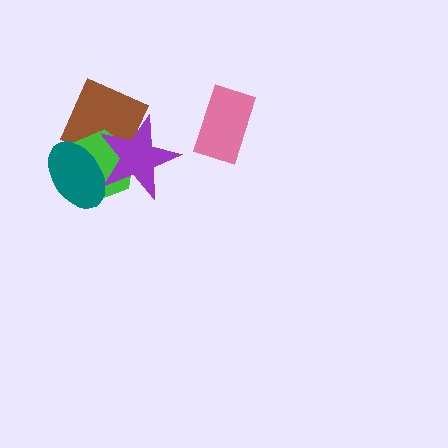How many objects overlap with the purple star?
3 objects overlap with the purple star.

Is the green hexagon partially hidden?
Yes, it is partially covered by another shape.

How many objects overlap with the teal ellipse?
3 objects overlap with the teal ellipse.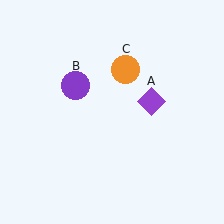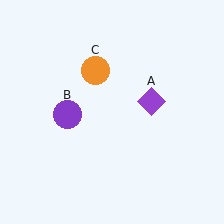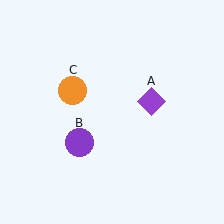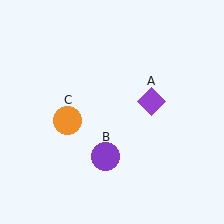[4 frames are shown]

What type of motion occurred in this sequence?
The purple circle (object B), orange circle (object C) rotated counterclockwise around the center of the scene.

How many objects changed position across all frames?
2 objects changed position: purple circle (object B), orange circle (object C).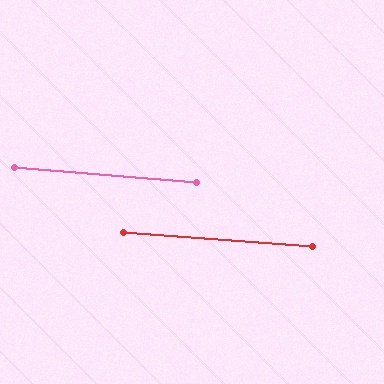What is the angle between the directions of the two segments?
Approximately 0 degrees.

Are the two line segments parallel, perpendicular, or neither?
Parallel — their directions differ by only 0.2°.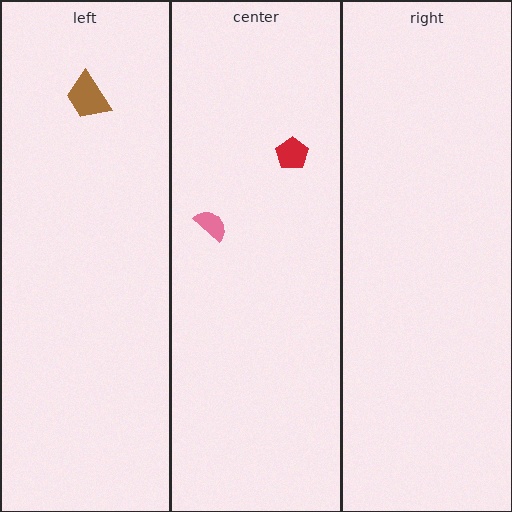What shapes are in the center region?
The pink semicircle, the red pentagon.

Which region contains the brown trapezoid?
The left region.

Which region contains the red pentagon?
The center region.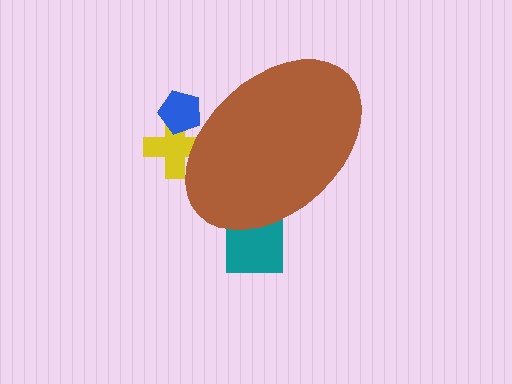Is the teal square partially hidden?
Yes, the teal square is partially hidden behind the brown ellipse.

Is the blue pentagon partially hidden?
Yes, the blue pentagon is partially hidden behind the brown ellipse.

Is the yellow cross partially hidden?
Yes, the yellow cross is partially hidden behind the brown ellipse.